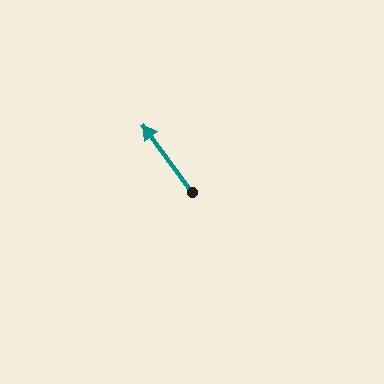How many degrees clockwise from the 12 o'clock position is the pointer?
Approximately 324 degrees.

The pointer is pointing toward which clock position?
Roughly 11 o'clock.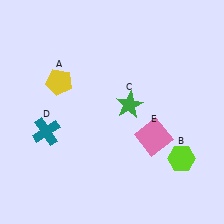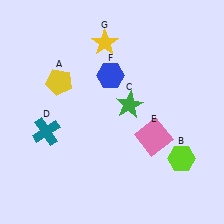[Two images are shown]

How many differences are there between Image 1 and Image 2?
There are 2 differences between the two images.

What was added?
A blue hexagon (F), a yellow star (G) were added in Image 2.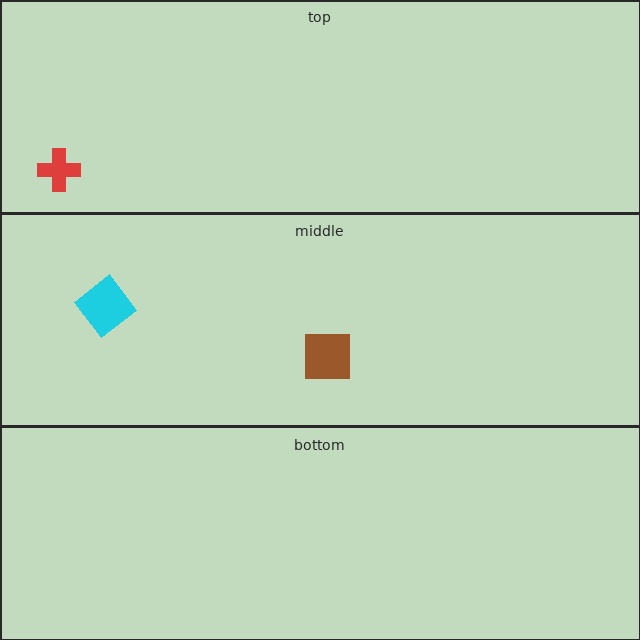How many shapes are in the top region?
1.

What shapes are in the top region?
The red cross.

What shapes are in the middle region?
The cyan diamond, the brown square.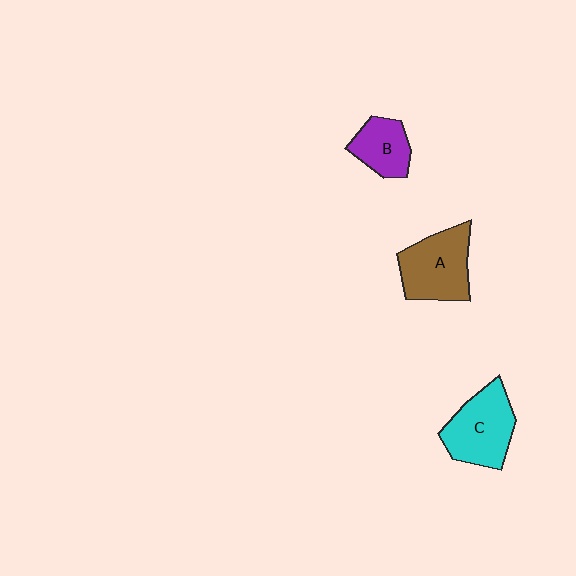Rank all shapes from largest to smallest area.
From largest to smallest: C (cyan), A (brown), B (purple).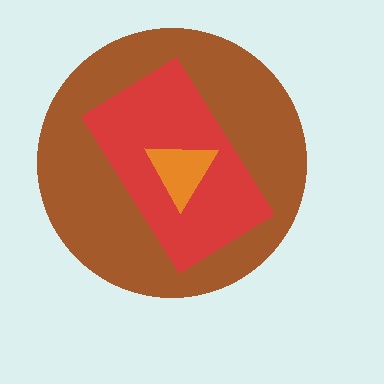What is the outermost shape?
The brown circle.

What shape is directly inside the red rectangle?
The orange triangle.